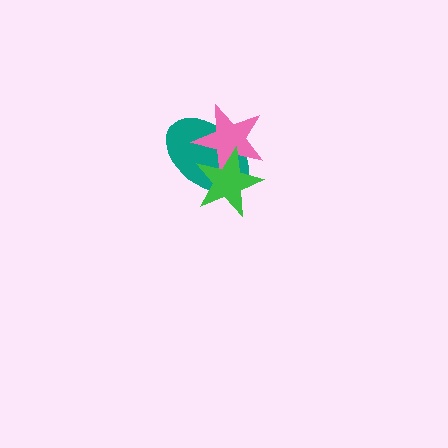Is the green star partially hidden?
No, no other shape covers it.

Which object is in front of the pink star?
The green star is in front of the pink star.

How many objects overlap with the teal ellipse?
2 objects overlap with the teal ellipse.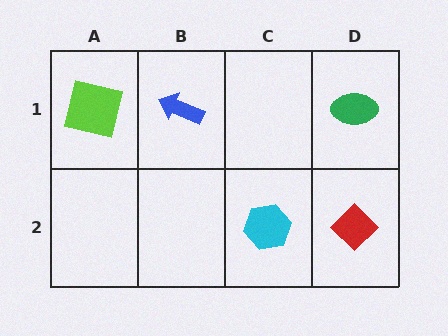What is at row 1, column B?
A blue arrow.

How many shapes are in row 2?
2 shapes.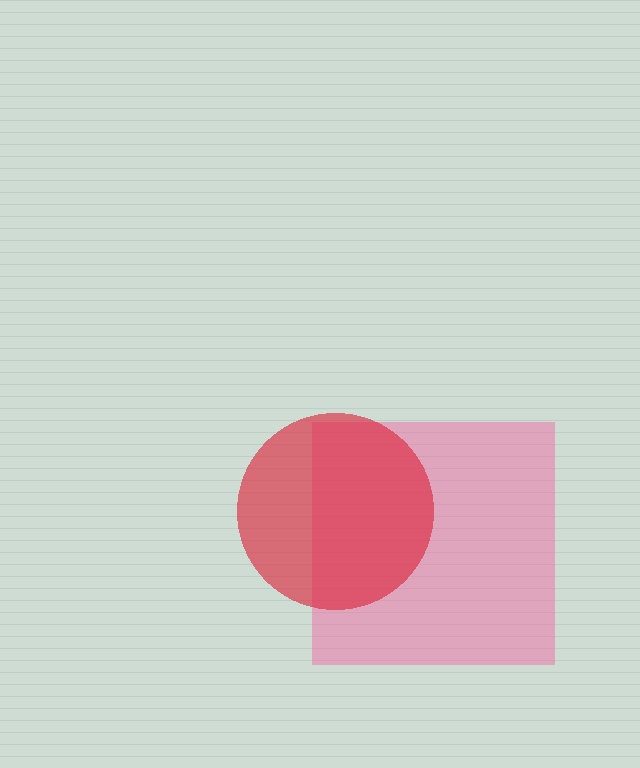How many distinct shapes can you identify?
There are 2 distinct shapes: a pink square, a red circle.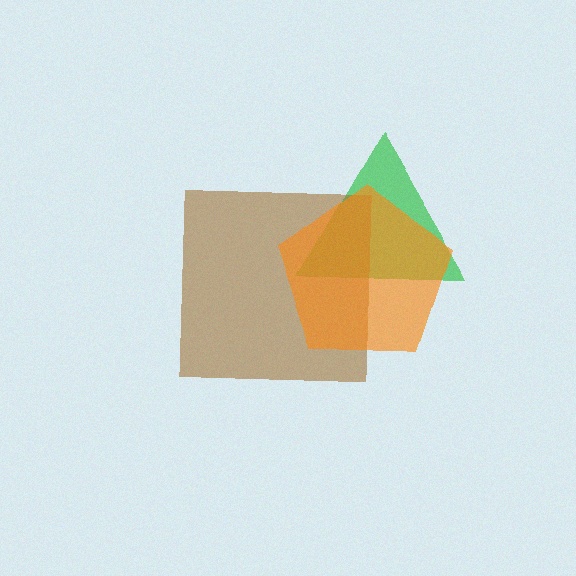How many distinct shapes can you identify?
There are 3 distinct shapes: a green triangle, a brown square, an orange pentagon.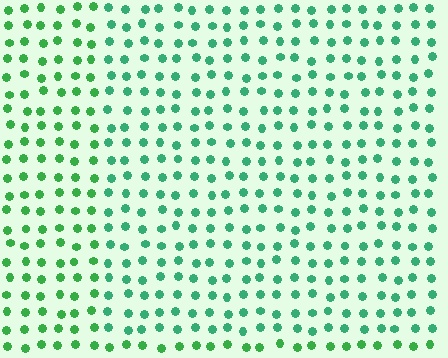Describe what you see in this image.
The image is filled with small green elements in a uniform arrangement. A rectangle-shaped region is visible where the elements are tinted to a slightly different hue, forming a subtle color boundary.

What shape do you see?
I see a rectangle.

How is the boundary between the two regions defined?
The boundary is defined purely by a slight shift in hue (about 24 degrees). Spacing, size, and orientation are identical on both sides.